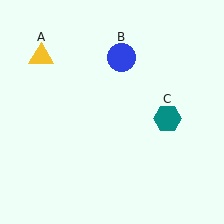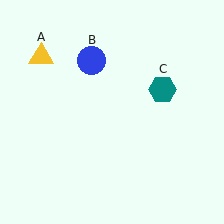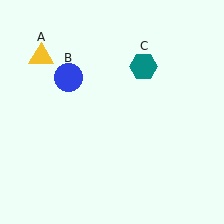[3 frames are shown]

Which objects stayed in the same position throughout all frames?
Yellow triangle (object A) remained stationary.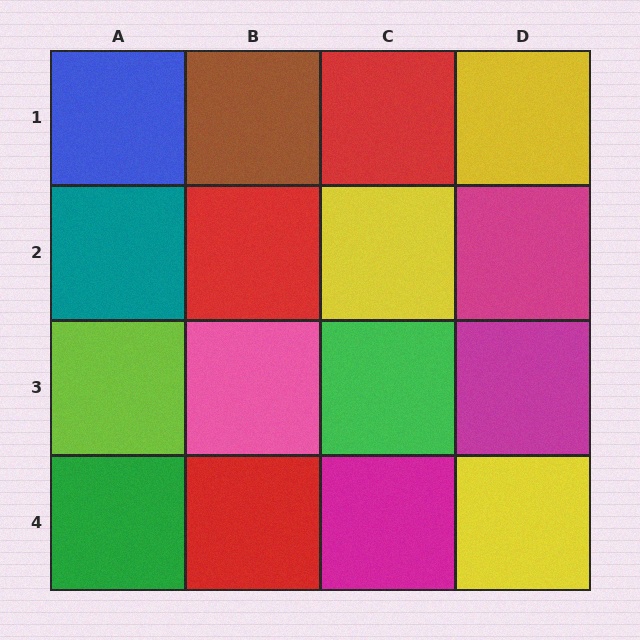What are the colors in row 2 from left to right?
Teal, red, yellow, magenta.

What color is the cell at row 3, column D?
Magenta.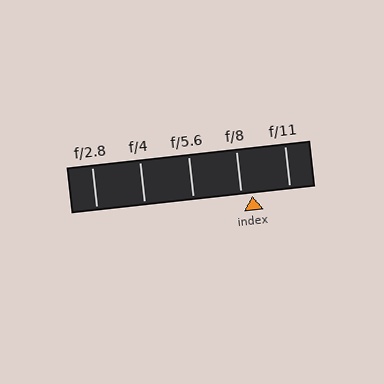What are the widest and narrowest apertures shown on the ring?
The widest aperture shown is f/2.8 and the narrowest is f/11.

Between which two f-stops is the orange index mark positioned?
The index mark is between f/8 and f/11.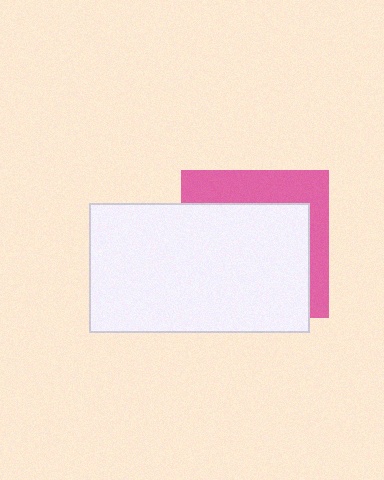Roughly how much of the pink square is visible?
A small part of it is visible (roughly 33%).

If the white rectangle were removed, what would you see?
You would see the complete pink square.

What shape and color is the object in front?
The object in front is a white rectangle.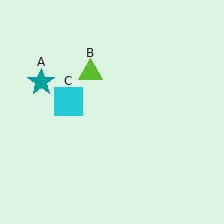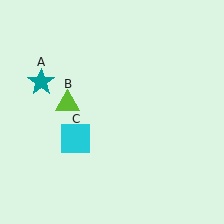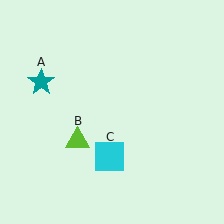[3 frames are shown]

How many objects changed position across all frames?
2 objects changed position: lime triangle (object B), cyan square (object C).